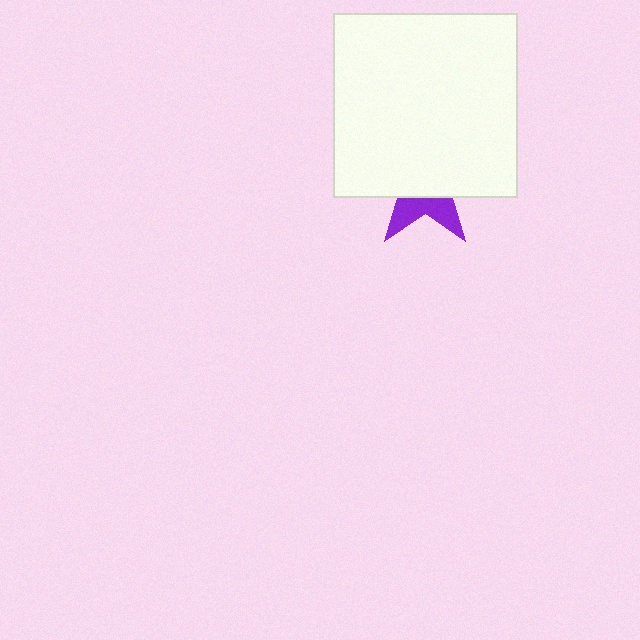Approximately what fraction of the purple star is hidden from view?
Roughly 67% of the purple star is hidden behind the white square.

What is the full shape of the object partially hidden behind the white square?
The partially hidden object is a purple star.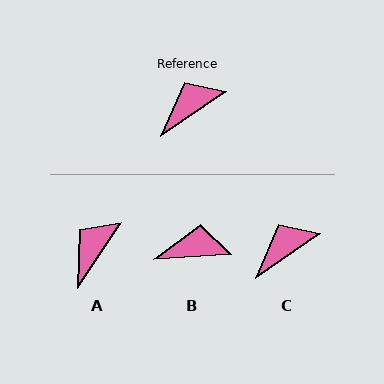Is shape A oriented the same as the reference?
No, it is off by about 22 degrees.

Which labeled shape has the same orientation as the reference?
C.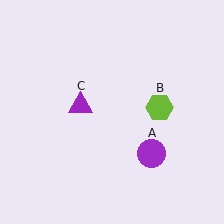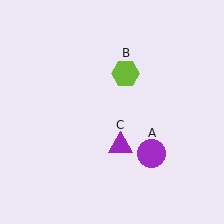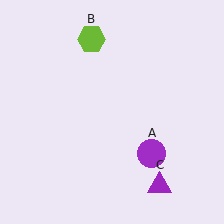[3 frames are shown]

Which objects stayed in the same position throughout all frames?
Purple circle (object A) remained stationary.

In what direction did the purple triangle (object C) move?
The purple triangle (object C) moved down and to the right.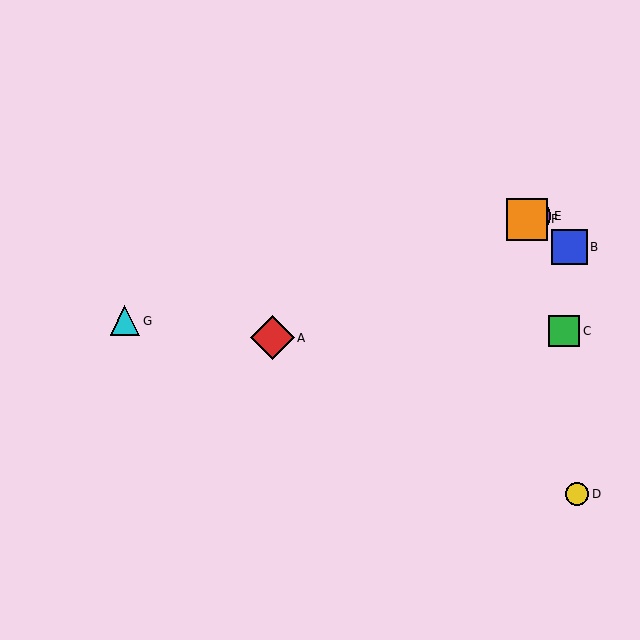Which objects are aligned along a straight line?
Objects A, E, F are aligned along a straight line.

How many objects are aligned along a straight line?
3 objects (A, E, F) are aligned along a straight line.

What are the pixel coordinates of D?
Object D is at (577, 494).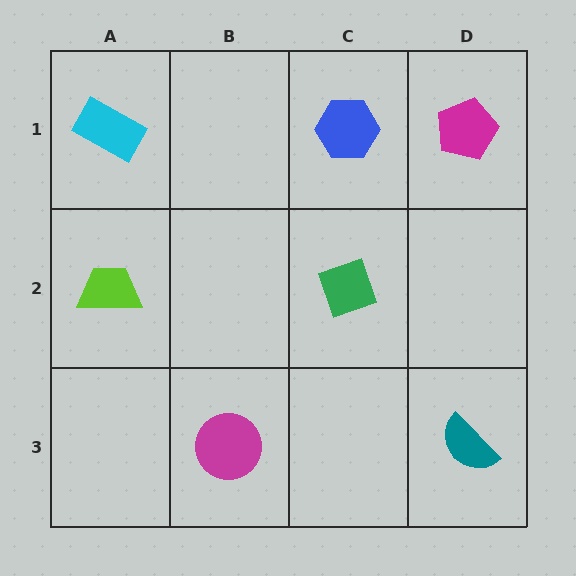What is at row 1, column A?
A cyan rectangle.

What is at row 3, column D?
A teal semicircle.